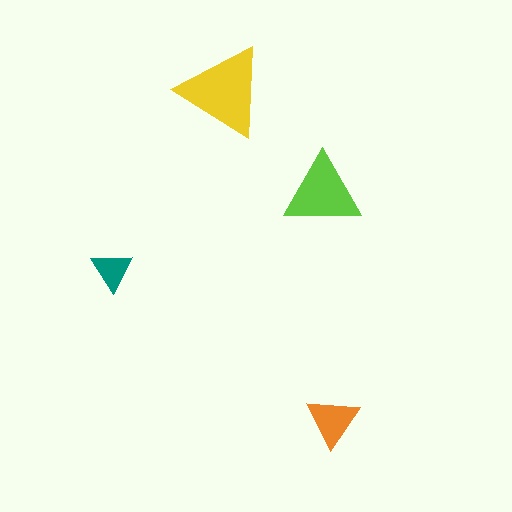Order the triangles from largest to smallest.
the yellow one, the lime one, the orange one, the teal one.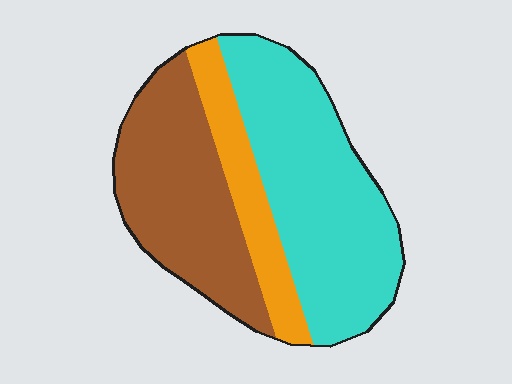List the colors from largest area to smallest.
From largest to smallest: cyan, brown, orange.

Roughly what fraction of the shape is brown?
Brown takes up about three eighths (3/8) of the shape.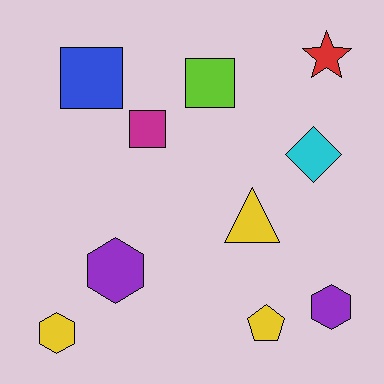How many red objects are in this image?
There is 1 red object.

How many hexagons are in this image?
There are 3 hexagons.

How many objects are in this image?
There are 10 objects.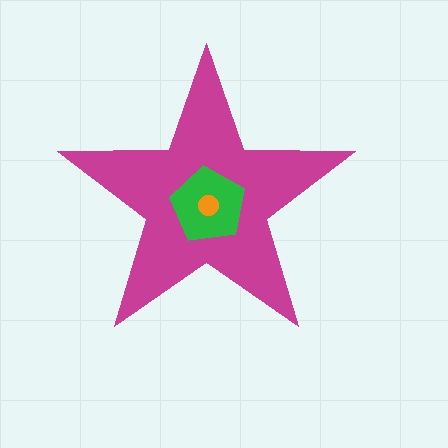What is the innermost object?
The orange circle.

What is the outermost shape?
The magenta star.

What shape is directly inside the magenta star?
The green pentagon.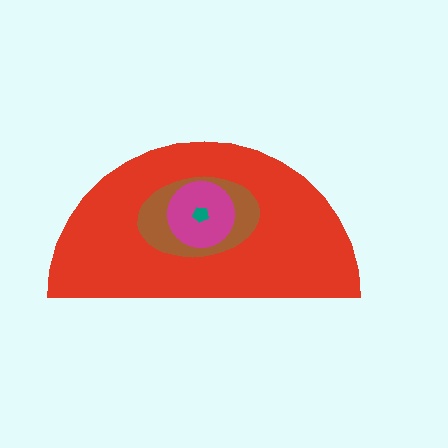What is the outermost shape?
The red semicircle.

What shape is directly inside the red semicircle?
The brown ellipse.